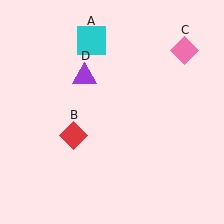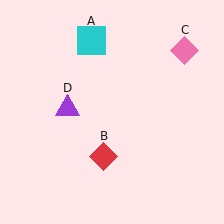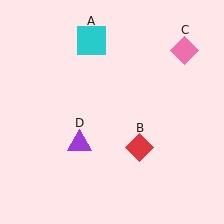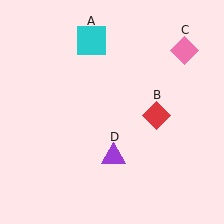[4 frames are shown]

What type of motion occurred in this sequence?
The red diamond (object B), purple triangle (object D) rotated counterclockwise around the center of the scene.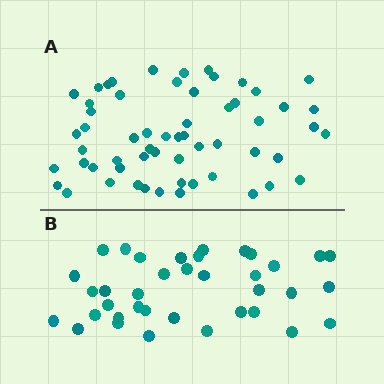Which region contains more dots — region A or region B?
Region A (the top region) has more dots.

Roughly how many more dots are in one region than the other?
Region A has approximately 20 more dots than region B.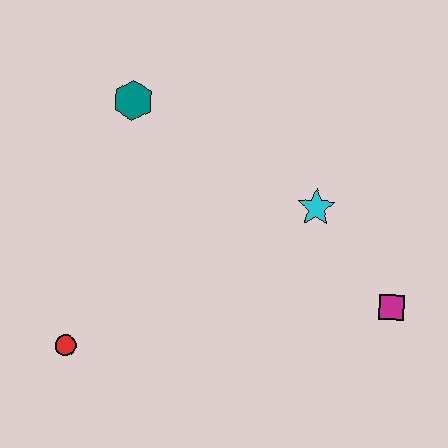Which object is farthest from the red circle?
The magenta square is farthest from the red circle.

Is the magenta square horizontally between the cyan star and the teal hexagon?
No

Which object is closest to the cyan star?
The magenta square is closest to the cyan star.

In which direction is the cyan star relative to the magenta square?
The cyan star is above the magenta square.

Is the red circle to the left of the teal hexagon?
Yes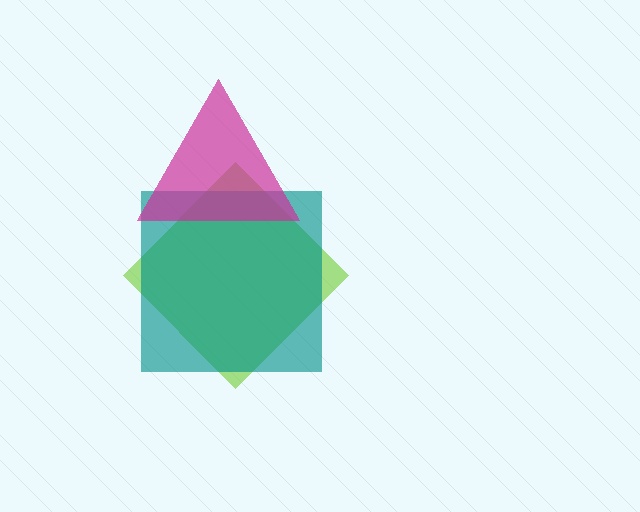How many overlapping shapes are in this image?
There are 3 overlapping shapes in the image.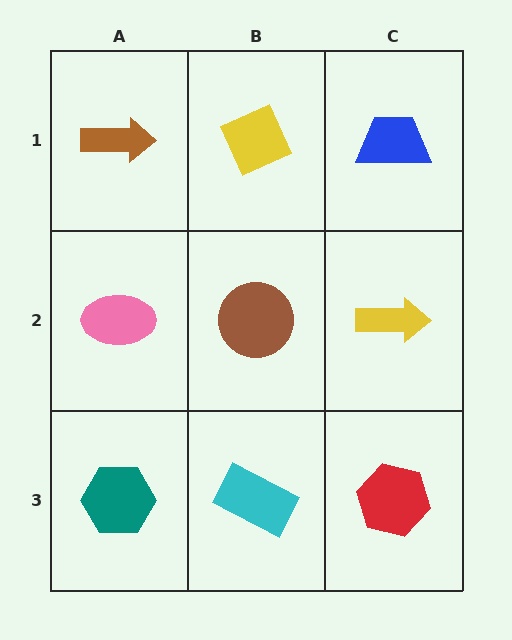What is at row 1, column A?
A brown arrow.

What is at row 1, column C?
A blue trapezoid.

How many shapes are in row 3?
3 shapes.